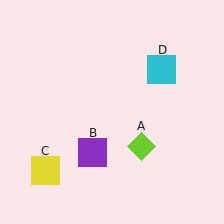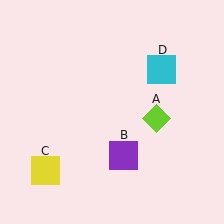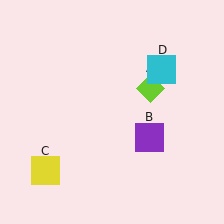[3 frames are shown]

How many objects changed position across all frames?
2 objects changed position: lime diamond (object A), purple square (object B).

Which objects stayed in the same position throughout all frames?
Yellow square (object C) and cyan square (object D) remained stationary.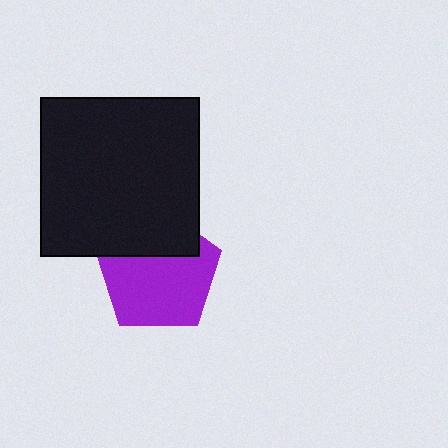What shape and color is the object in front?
The object in front is a black square.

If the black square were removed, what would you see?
You would see the complete purple pentagon.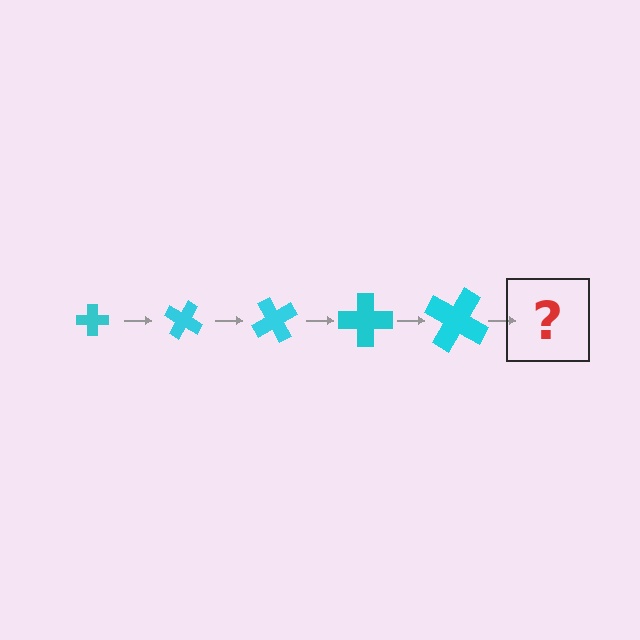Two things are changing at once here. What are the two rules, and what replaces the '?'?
The two rules are that the cross grows larger each step and it rotates 30 degrees each step. The '?' should be a cross, larger than the previous one and rotated 150 degrees from the start.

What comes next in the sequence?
The next element should be a cross, larger than the previous one and rotated 150 degrees from the start.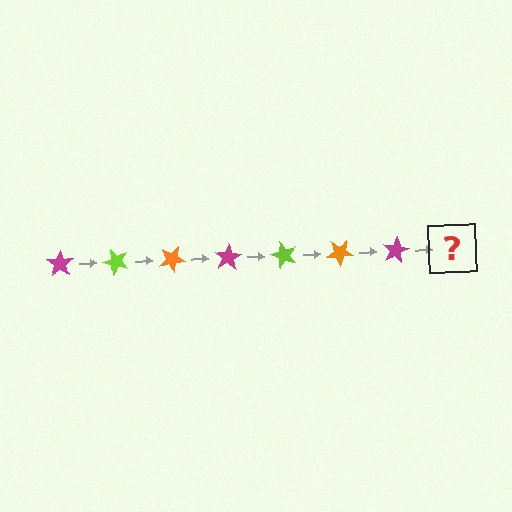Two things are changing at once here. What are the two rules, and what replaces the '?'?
The two rules are that it rotates 50 degrees each step and the color cycles through magenta, lime, and orange. The '?' should be a lime star, rotated 350 degrees from the start.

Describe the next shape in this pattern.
It should be a lime star, rotated 350 degrees from the start.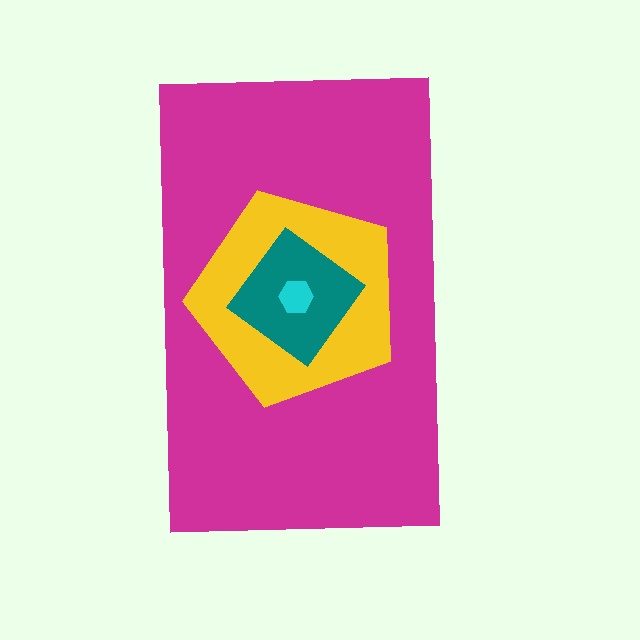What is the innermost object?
The cyan hexagon.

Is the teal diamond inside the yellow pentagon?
Yes.